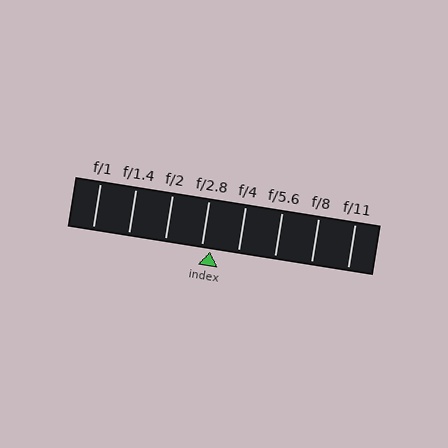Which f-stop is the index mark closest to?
The index mark is closest to f/2.8.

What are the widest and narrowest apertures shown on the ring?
The widest aperture shown is f/1 and the narrowest is f/11.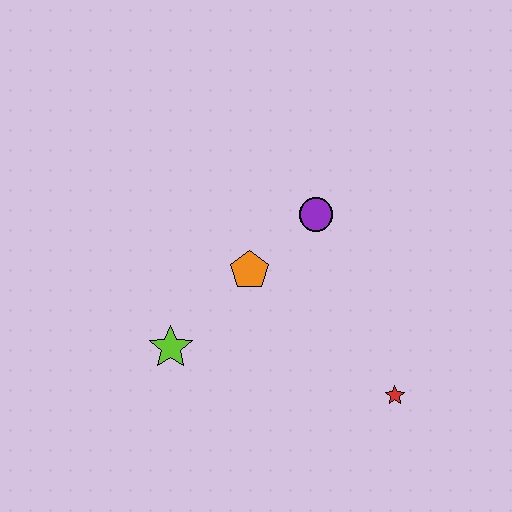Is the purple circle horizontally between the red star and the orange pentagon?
Yes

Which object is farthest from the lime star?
The red star is farthest from the lime star.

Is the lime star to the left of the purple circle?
Yes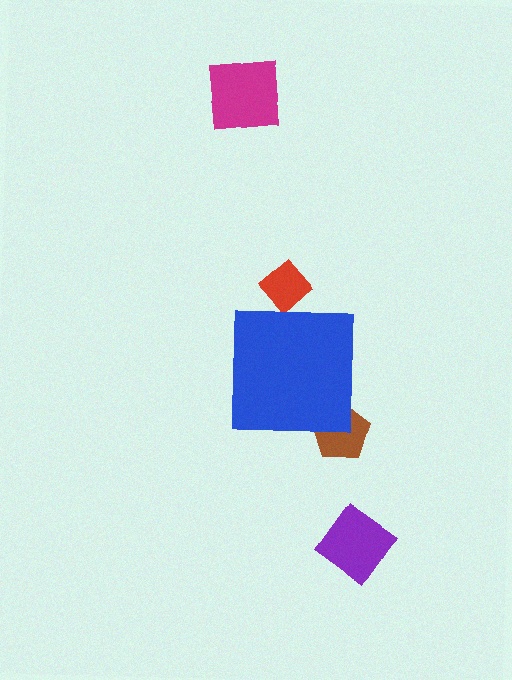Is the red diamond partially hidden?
Yes, the red diamond is partially hidden behind the blue square.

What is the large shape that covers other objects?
A blue square.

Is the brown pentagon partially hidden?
Yes, the brown pentagon is partially hidden behind the blue square.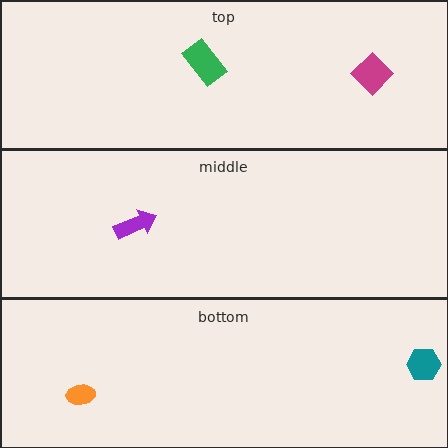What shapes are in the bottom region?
The teal hexagon, the orange ellipse.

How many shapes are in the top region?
2.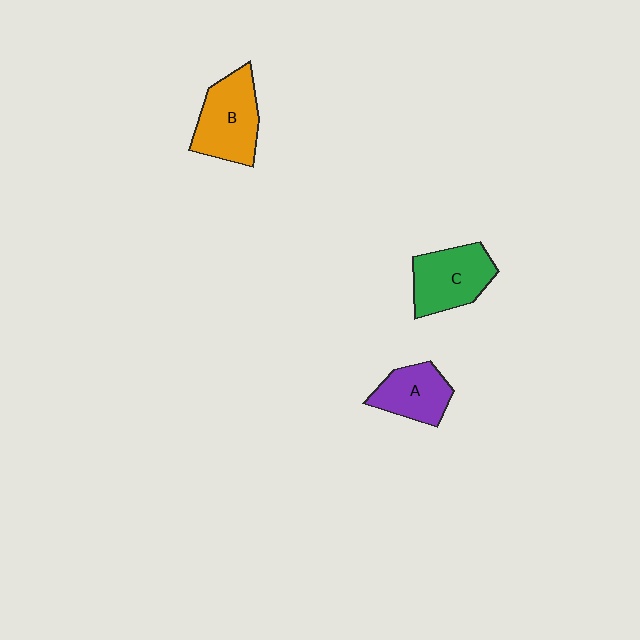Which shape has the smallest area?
Shape A (purple).